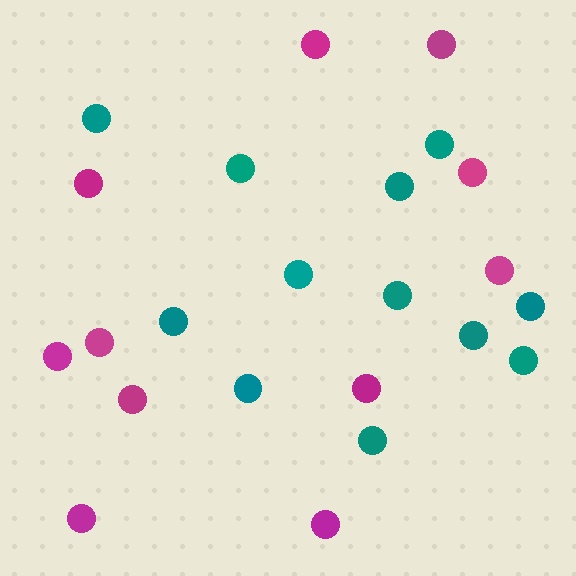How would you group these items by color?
There are 2 groups: one group of teal circles (12) and one group of magenta circles (11).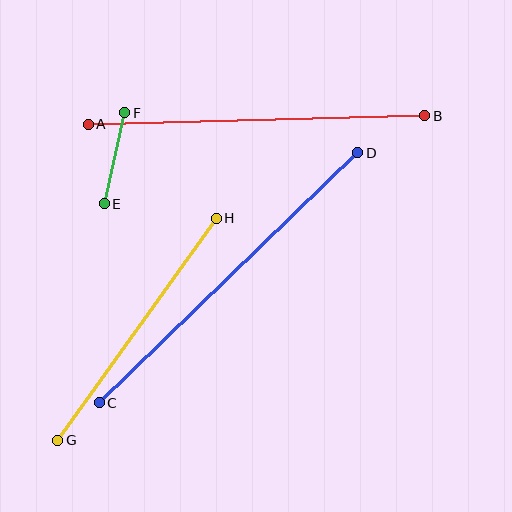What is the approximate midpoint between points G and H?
The midpoint is at approximately (137, 329) pixels.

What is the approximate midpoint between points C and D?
The midpoint is at approximately (228, 278) pixels.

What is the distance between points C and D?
The distance is approximately 360 pixels.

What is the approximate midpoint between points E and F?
The midpoint is at approximately (114, 158) pixels.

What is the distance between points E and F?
The distance is approximately 93 pixels.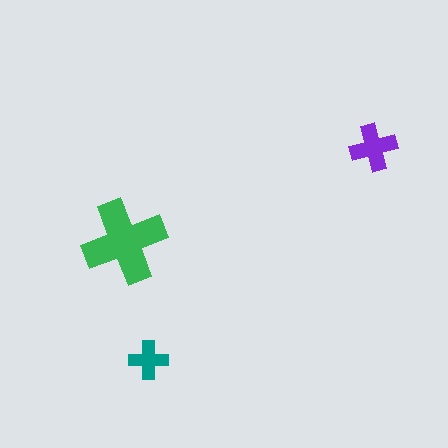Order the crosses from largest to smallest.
the green one, the purple one, the teal one.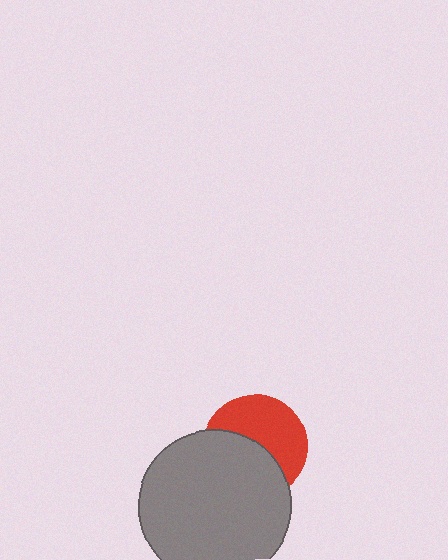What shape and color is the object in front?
The object in front is a gray circle.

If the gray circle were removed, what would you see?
You would see the complete red circle.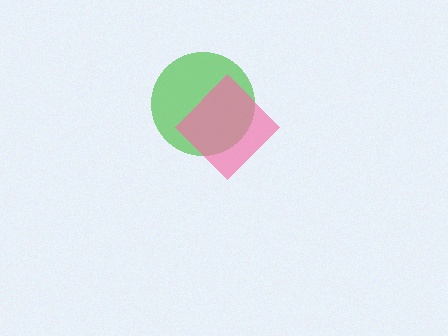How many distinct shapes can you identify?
There are 2 distinct shapes: a green circle, a pink diamond.